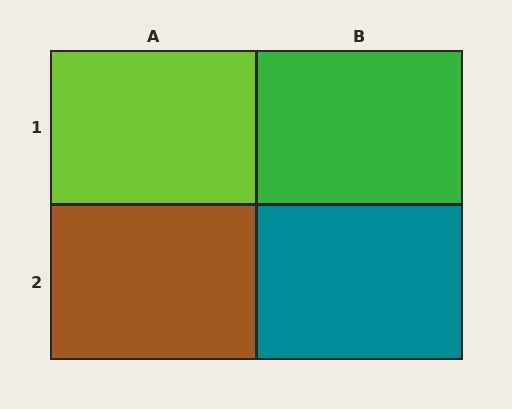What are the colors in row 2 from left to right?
Brown, teal.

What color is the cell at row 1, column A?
Lime.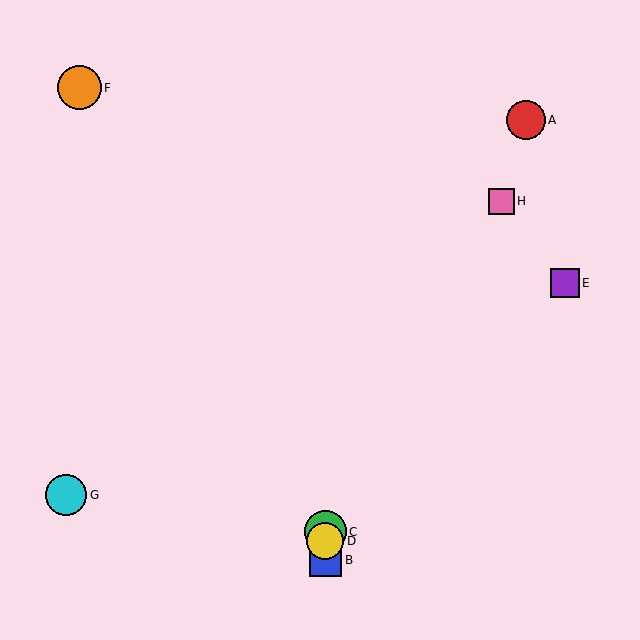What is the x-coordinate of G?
Object G is at x≈66.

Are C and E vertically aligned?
No, C is at x≈325 and E is at x≈565.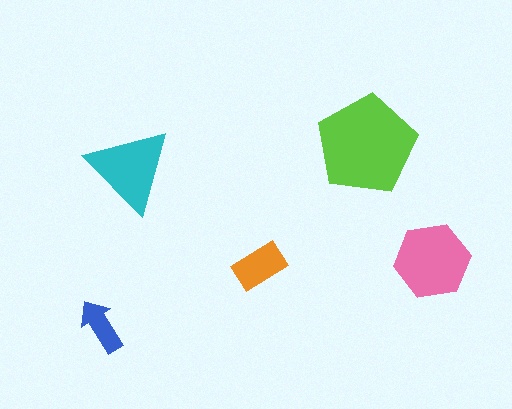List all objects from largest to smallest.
The lime pentagon, the pink hexagon, the cyan triangle, the orange rectangle, the blue arrow.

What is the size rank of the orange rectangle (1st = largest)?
4th.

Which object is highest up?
The lime pentagon is topmost.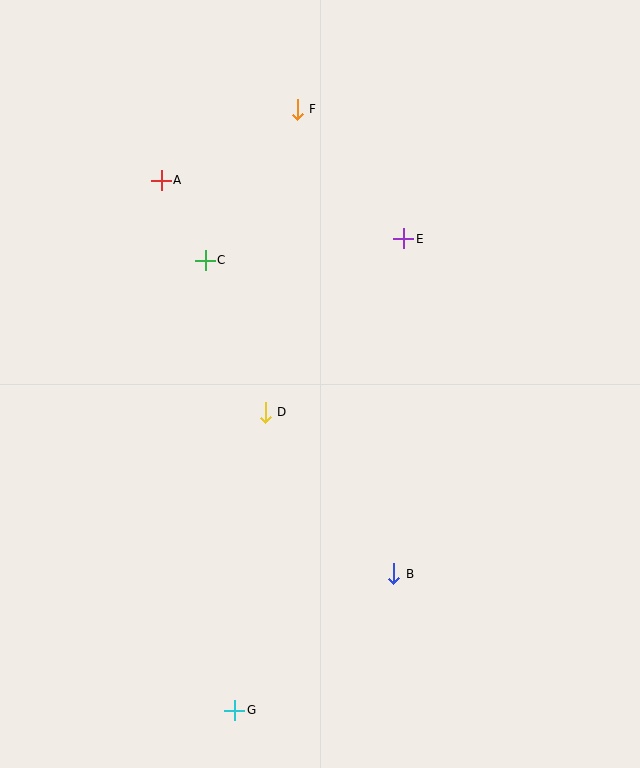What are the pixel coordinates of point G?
Point G is at (235, 710).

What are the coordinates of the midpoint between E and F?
The midpoint between E and F is at (351, 174).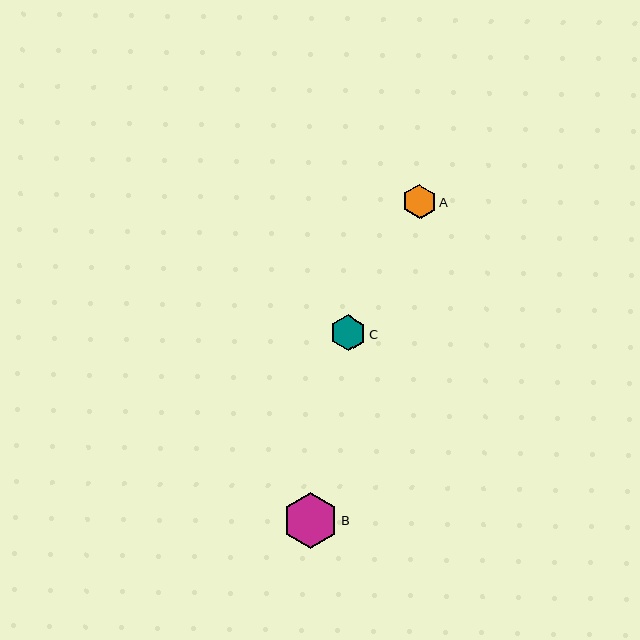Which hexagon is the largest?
Hexagon B is the largest with a size of approximately 56 pixels.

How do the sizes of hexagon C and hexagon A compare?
Hexagon C and hexagon A are approximately the same size.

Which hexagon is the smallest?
Hexagon A is the smallest with a size of approximately 34 pixels.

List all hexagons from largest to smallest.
From largest to smallest: B, C, A.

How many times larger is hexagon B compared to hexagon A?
Hexagon B is approximately 1.6 times the size of hexagon A.